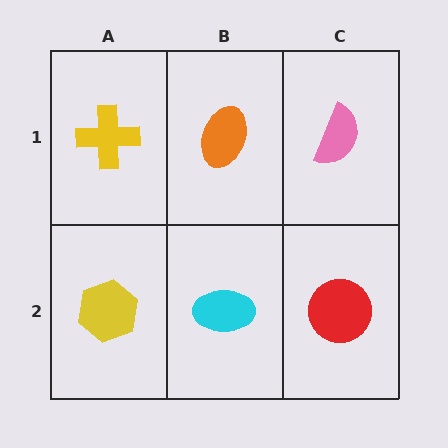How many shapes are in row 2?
3 shapes.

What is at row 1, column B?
An orange ellipse.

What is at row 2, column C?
A red circle.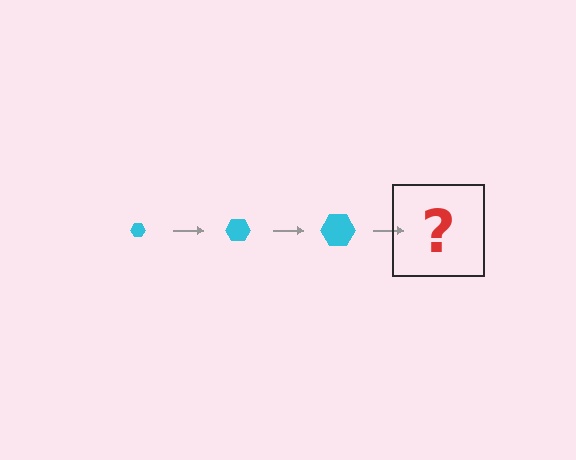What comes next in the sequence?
The next element should be a cyan hexagon, larger than the previous one.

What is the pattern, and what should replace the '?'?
The pattern is that the hexagon gets progressively larger each step. The '?' should be a cyan hexagon, larger than the previous one.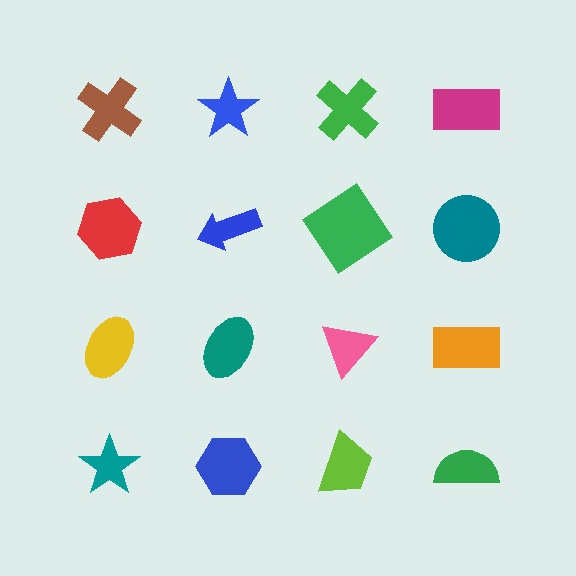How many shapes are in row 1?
4 shapes.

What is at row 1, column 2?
A blue star.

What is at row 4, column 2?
A blue hexagon.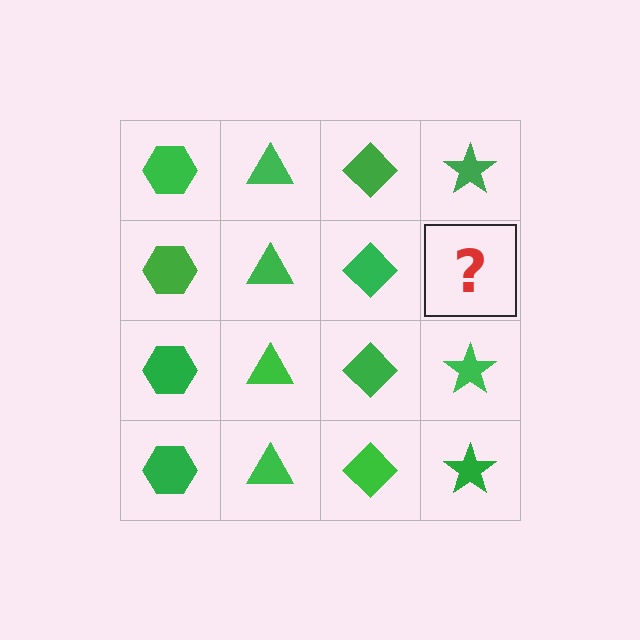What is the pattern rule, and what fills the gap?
The rule is that each column has a consistent shape. The gap should be filled with a green star.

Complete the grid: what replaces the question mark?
The question mark should be replaced with a green star.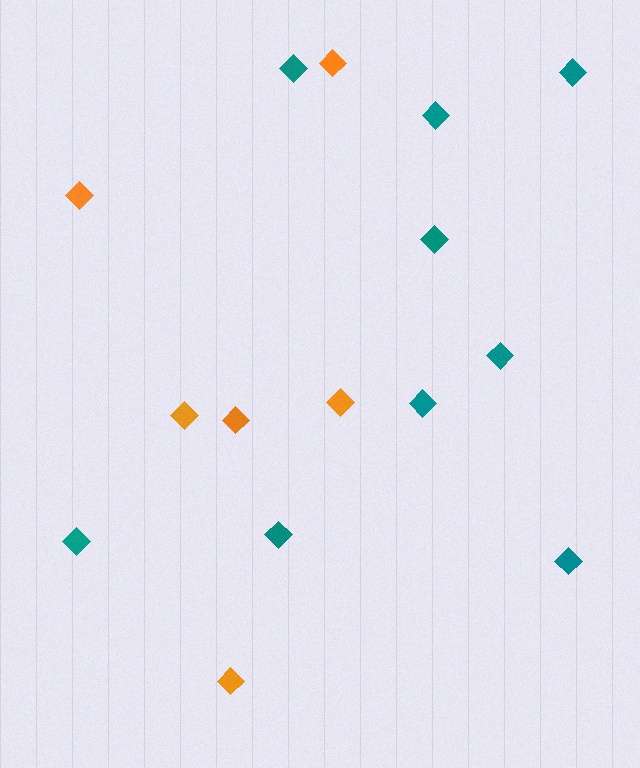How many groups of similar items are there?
There are 2 groups: one group of teal diamonds (9) and one group of orange diamonds (6).